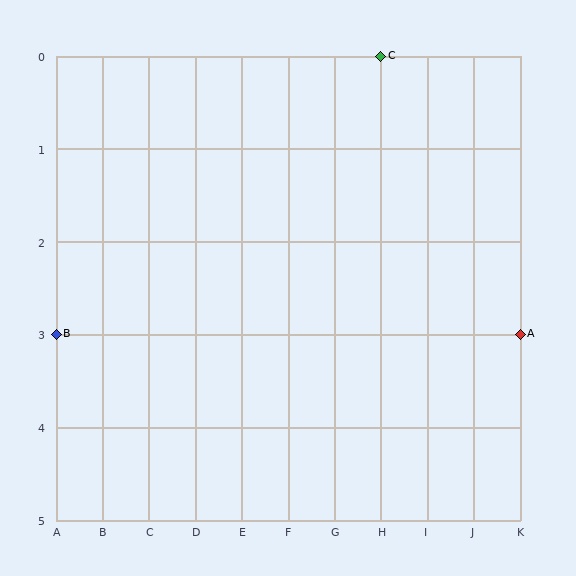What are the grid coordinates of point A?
Point A is at grid coordinates (K, 3).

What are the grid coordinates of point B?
Point B is at grid coordinates (A, 3).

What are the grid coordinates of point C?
Point C is at grid coordinates (H, 0).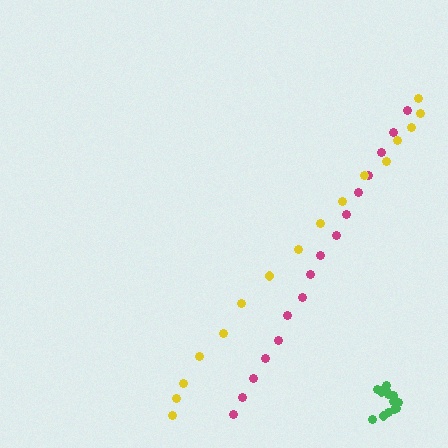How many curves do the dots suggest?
There are 3 distinct paths.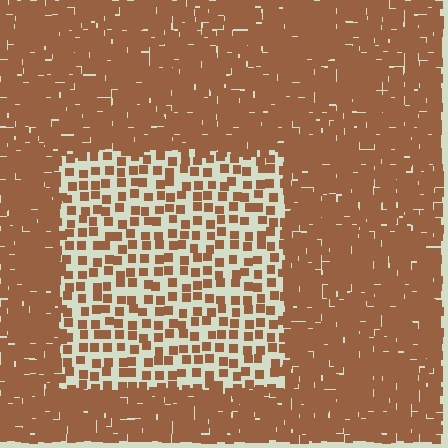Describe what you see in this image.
The image contains small brown elements arranged at two different densities. A rectangle-shaped region is visible where the elements are less densely packed than the surrounding area.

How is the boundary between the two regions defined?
The boundary is defined by a change in element density (approximately 2.9x ratio). All elements are the same color, size, and shape.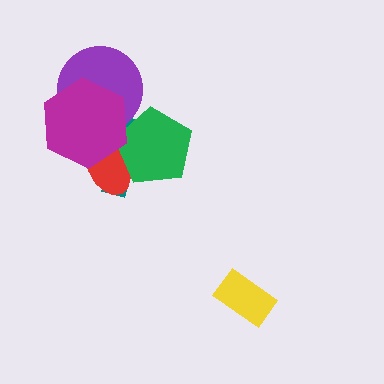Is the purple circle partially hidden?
Yes, it is partially covered by another shape.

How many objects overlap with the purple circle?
3 objects overlap with the purple circle.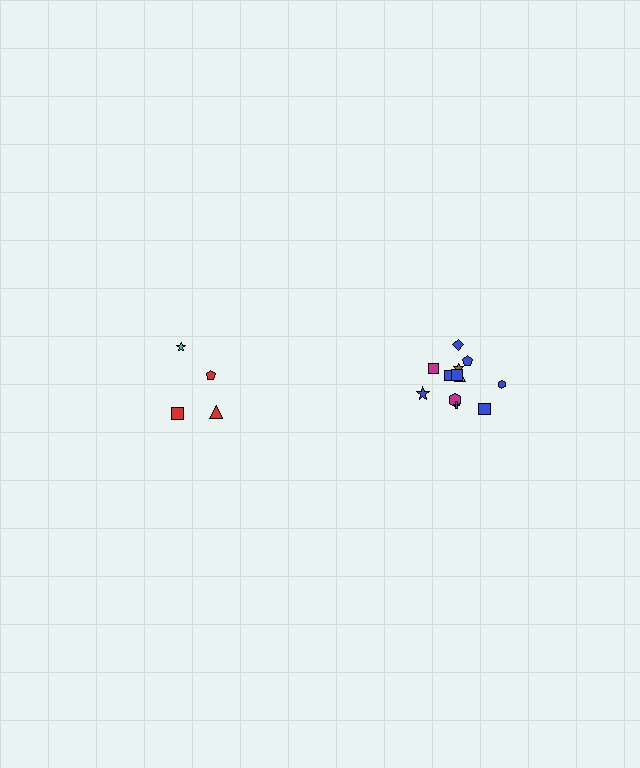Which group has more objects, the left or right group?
The right group.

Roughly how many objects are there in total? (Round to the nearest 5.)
Roughly 15 objects in total.